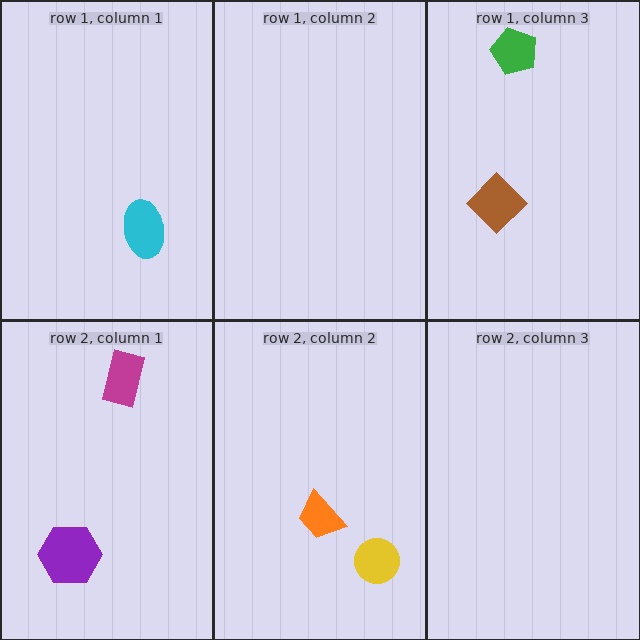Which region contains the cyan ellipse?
The row 1, column 1 region.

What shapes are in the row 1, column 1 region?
The cyan ellipse.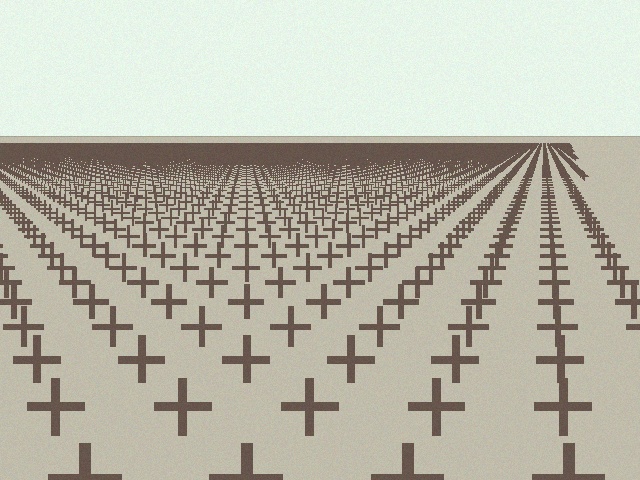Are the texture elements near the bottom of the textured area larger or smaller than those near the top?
Larger. Near the bottom, elements are closer to the viewer and appear at a bigger on-screen size.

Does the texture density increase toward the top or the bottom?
Density increases toward the top.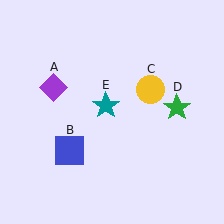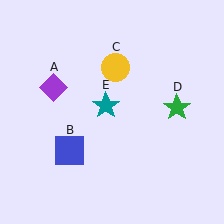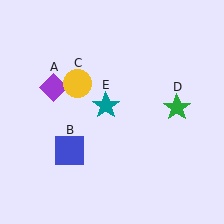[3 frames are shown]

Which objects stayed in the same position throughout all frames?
Purple diamond (object A) and blue square (object B) and green star (object D) and teal star (object E) remained stationary.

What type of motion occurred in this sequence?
The yellow circle (object C) rotated counterclockwise around the center of the scene.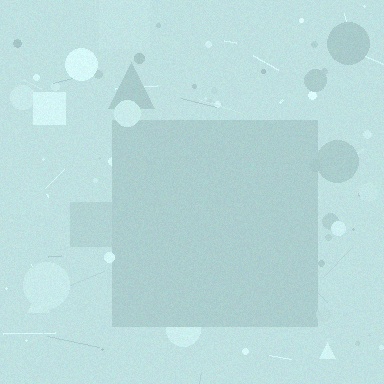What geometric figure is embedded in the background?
A square is embedded in the background.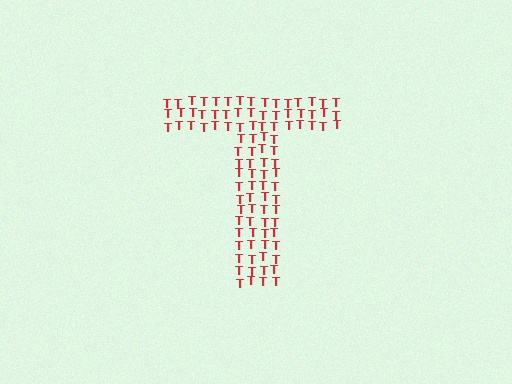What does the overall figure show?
The overall figure shows the letter T.